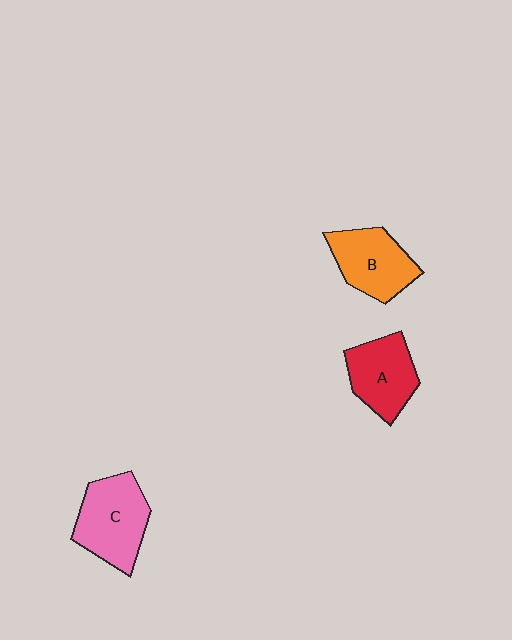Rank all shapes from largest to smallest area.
From largest to smallest: C (pink), B (orange), A (red).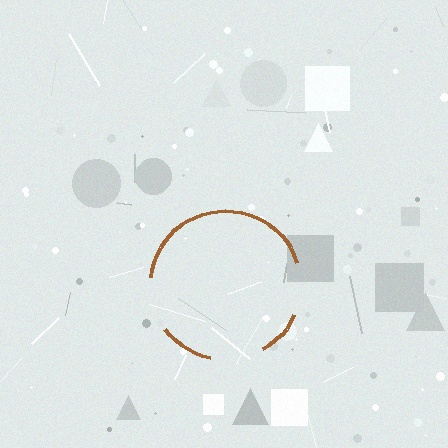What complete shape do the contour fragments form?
The contour fragments form a circle.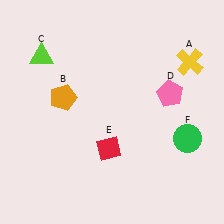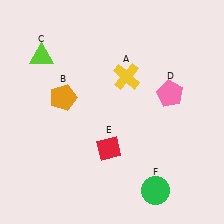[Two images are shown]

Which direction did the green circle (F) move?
The green circle (F) moved down.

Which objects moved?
The objects that moved are: the yellow cross (A), the green circle (F).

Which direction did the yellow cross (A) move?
The yellow cross (A) moved left.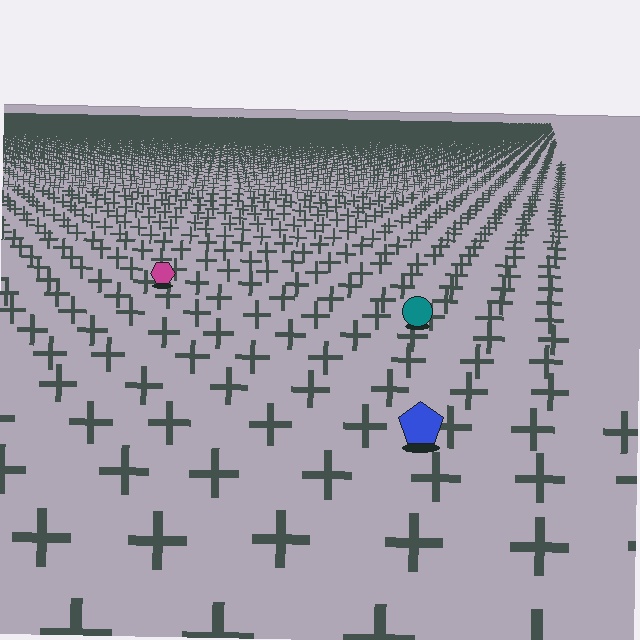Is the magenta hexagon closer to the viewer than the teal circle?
No. The teal circle is closer — you can tell from the texture gradient: the ground texture is coarser near it.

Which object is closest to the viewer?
The blue pentagon is closest. The texture marks near it are larger and more spread out.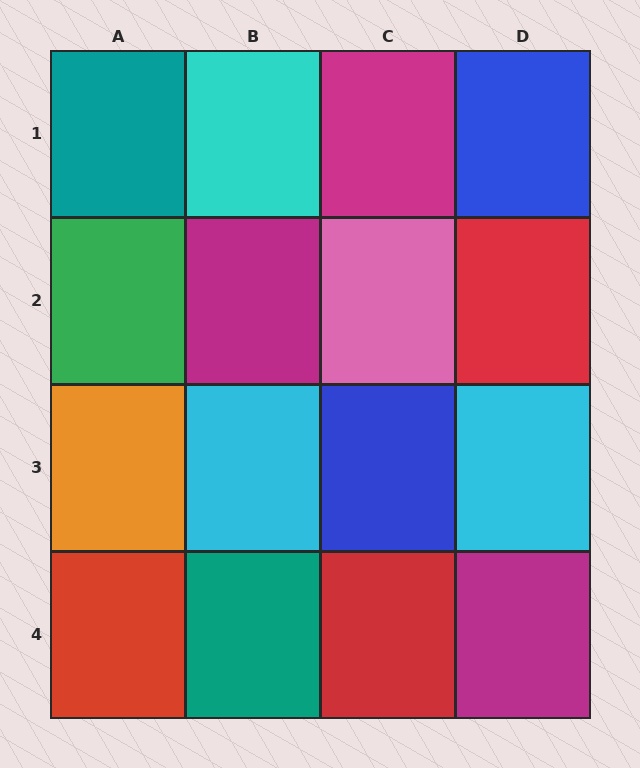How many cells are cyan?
3 cells are cyan.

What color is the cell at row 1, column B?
Cyan.